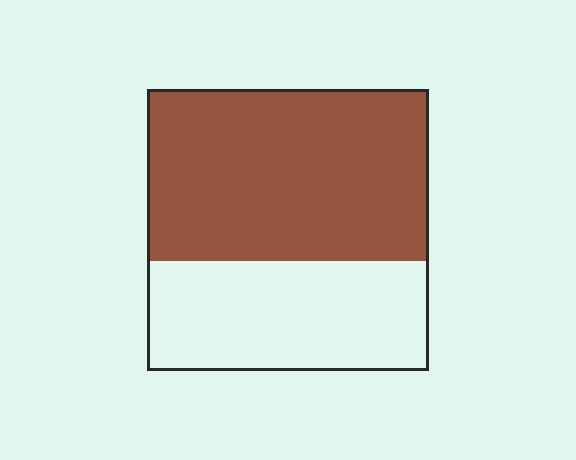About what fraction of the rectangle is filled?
About three fifths (3/5).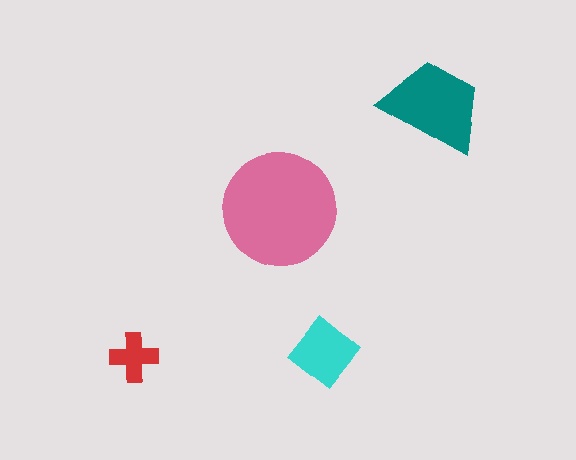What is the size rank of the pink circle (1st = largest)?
1st.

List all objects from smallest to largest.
The red cross, the cyan diamond, the teal trapezoid, the pink circle.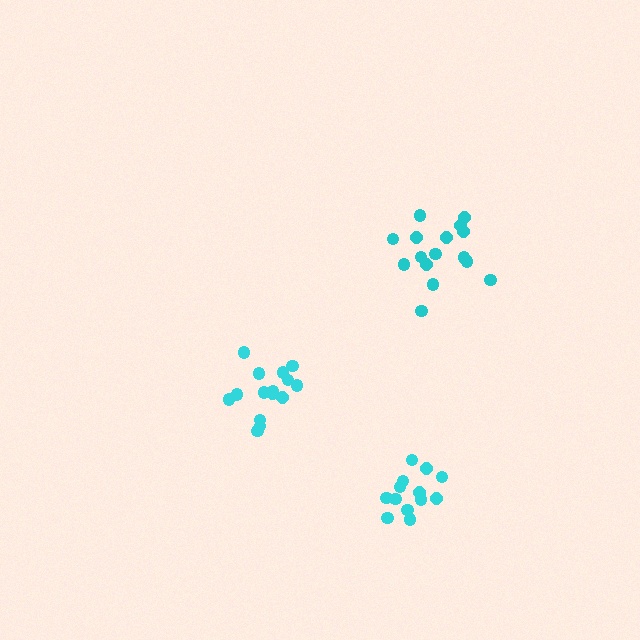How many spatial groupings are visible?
There are 3 spatial groupings.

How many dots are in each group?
Group 1: 16 dots, Group 2: 13 dots, Group 3: 15 dots (44 total).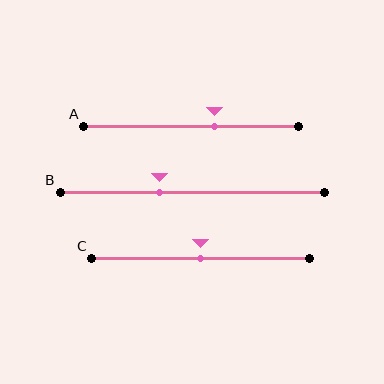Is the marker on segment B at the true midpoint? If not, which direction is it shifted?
No, the marker on segment B is shifted to the left by about 12% of the segment length.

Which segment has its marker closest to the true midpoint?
Segment C has its marker closest to the true midpoint.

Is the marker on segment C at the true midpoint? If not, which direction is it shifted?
Yes, the marker on segment C is at the true midpoint.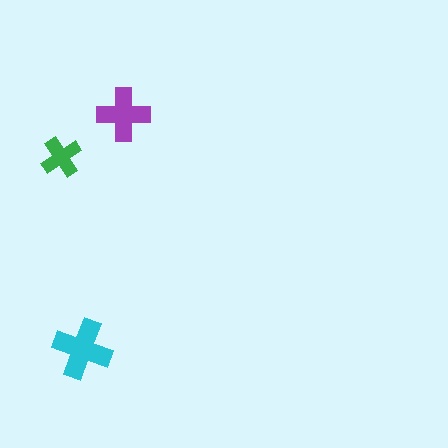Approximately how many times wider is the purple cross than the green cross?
About 1.5 times wider.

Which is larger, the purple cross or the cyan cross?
The cyan one.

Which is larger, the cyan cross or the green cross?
The cyan one.